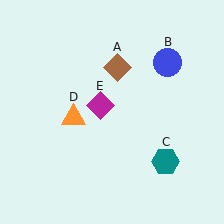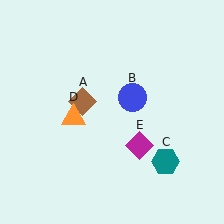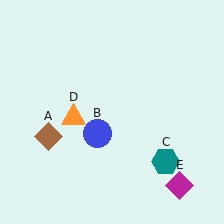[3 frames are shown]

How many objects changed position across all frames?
3 objects changed position: brown diamond (object A), blue circle (object B), magenta diamond (object E).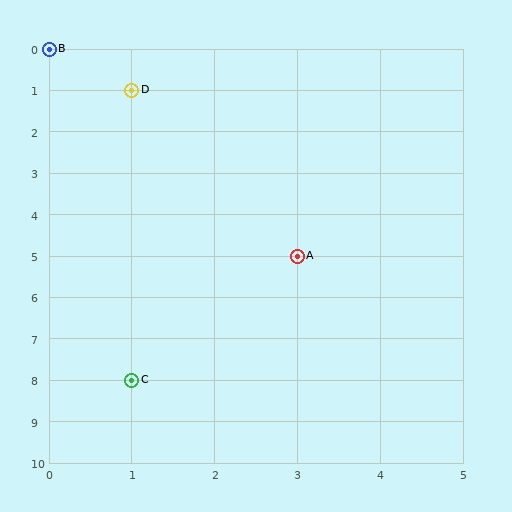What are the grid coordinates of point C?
Point C is at grid coordinates (1, 8).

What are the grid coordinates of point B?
Point B is at grid coordinates (0, 0).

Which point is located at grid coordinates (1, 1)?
Point D is at (1, 1).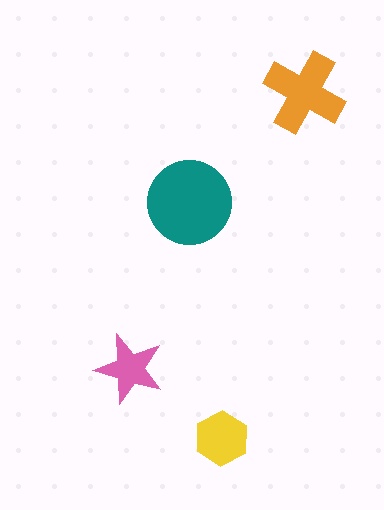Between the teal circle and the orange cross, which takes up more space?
The teal circle.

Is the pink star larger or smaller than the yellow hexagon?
Smaller.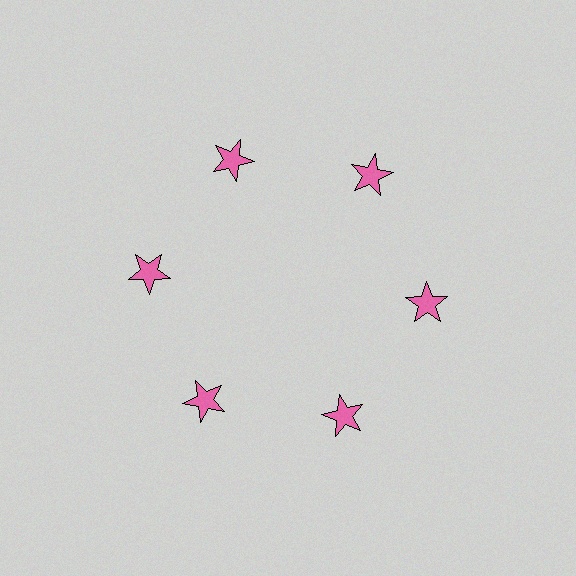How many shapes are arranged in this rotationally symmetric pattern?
There are 6 shapes, arranged in 6 groups of 1.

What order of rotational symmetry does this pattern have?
This pattern has 6-fold rotational symmetry.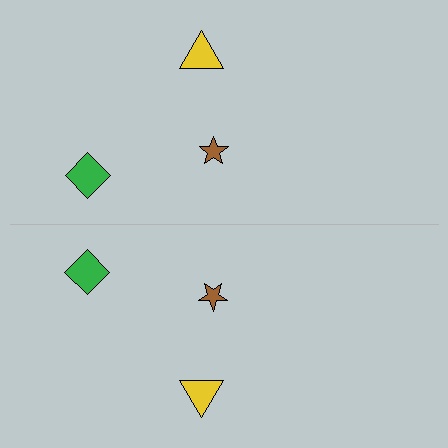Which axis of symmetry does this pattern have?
The pattern has a horizontal axis of symmetry running through the center of the image.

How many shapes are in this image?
There are 6 shapes in this image.